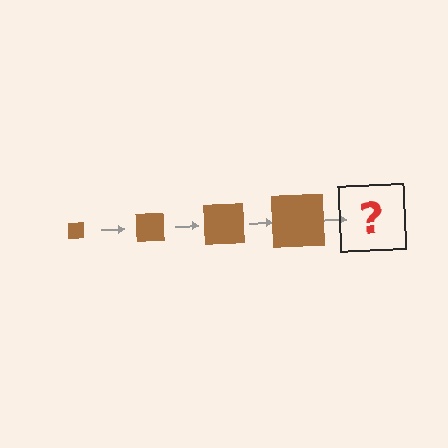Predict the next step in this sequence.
The next step is a brown square, larger than the previous one.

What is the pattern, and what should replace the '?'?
The pattern is that the square gets progressively larger each step. The '?' should be a brown square, larger than the previous one.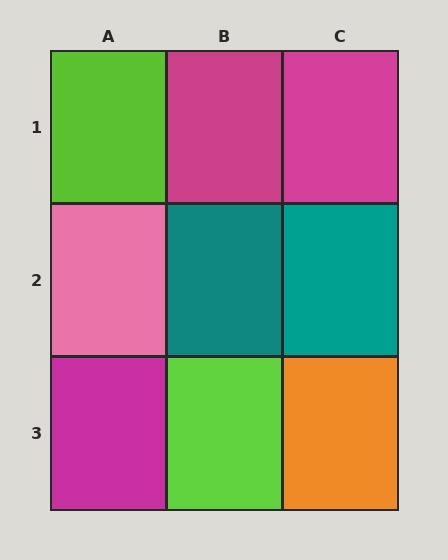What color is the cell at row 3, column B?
Lime.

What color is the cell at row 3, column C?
Orange.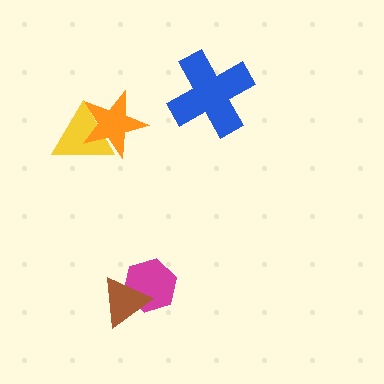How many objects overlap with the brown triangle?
1 object overlaps with the brown triangle.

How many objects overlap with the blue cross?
0 objects overlap with the blue cross.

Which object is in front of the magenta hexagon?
The brown triangle is in front of the magenta hexagon.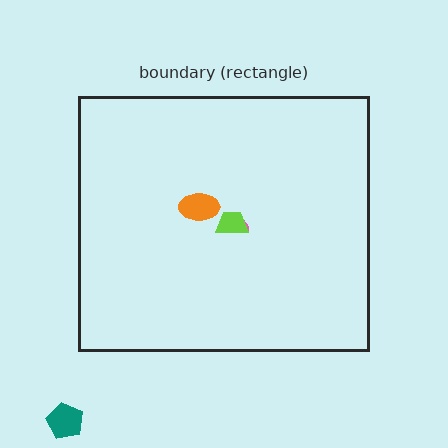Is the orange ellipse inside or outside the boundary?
Inside.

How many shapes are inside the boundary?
3 inside, 1 outside.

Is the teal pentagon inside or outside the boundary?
Outside.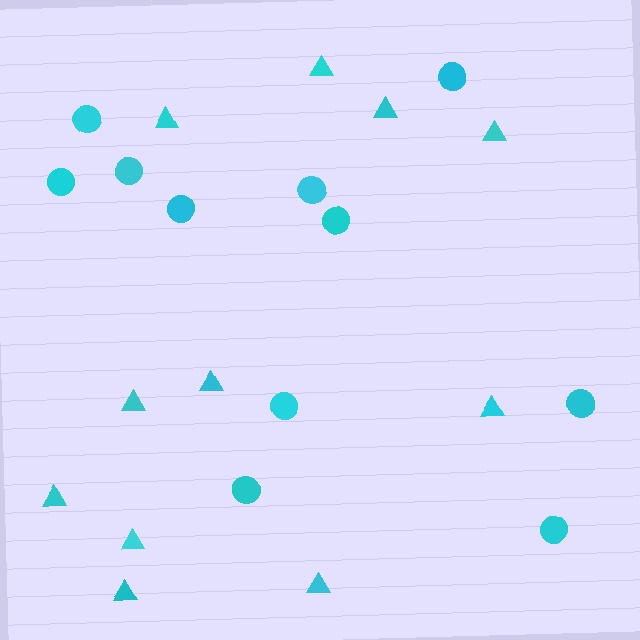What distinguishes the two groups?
There are 2 groups: one group of circles (11) and one group of triangles (11).